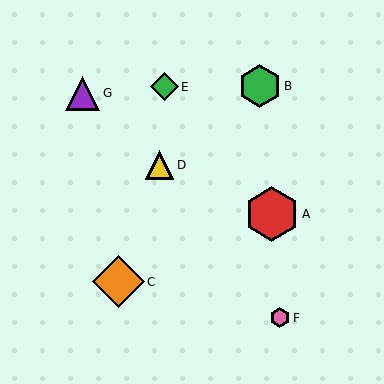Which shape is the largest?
The red hexagon (labeled A) is the largest.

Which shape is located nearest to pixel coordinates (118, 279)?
The orange diamond (labeled C) at (118, 282) is nearest to that location.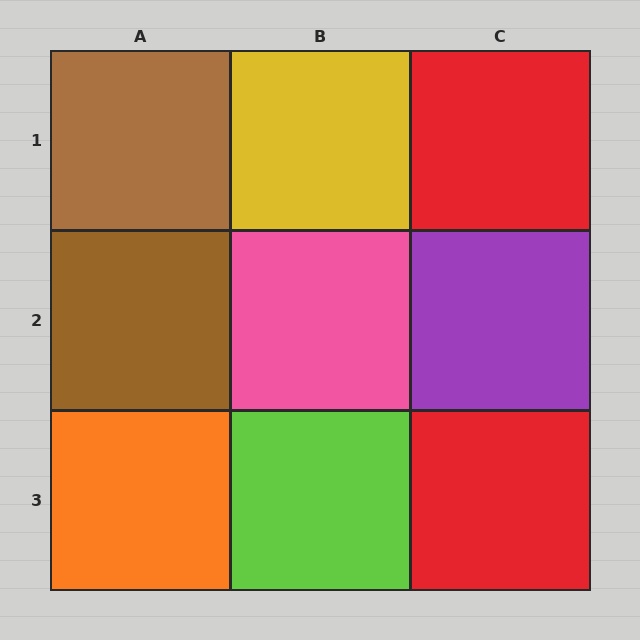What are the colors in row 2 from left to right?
Brown, pink, purple.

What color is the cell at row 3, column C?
Red.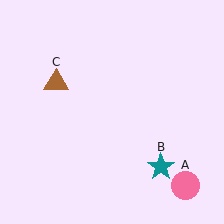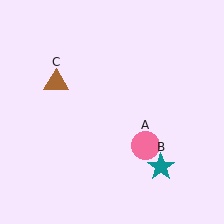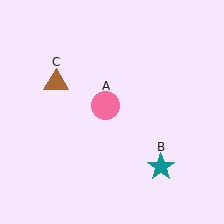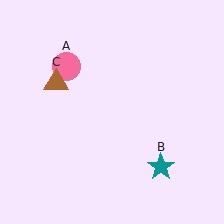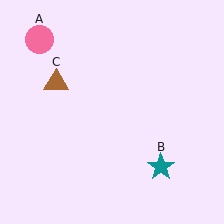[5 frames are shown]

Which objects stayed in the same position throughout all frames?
Teal star (object B) and brown triangle (object C) remained stationary.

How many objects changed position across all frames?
1 object changed position: pink circle (object A).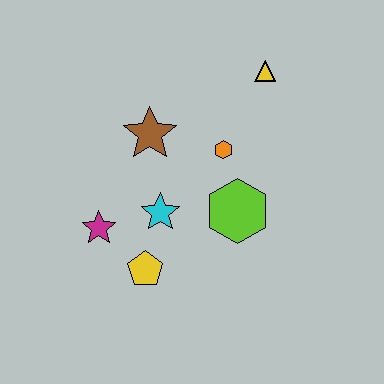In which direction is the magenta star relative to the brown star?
The magenta star is below the brown star.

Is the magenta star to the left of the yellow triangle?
Yes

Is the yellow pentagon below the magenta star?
Yes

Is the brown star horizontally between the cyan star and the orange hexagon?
No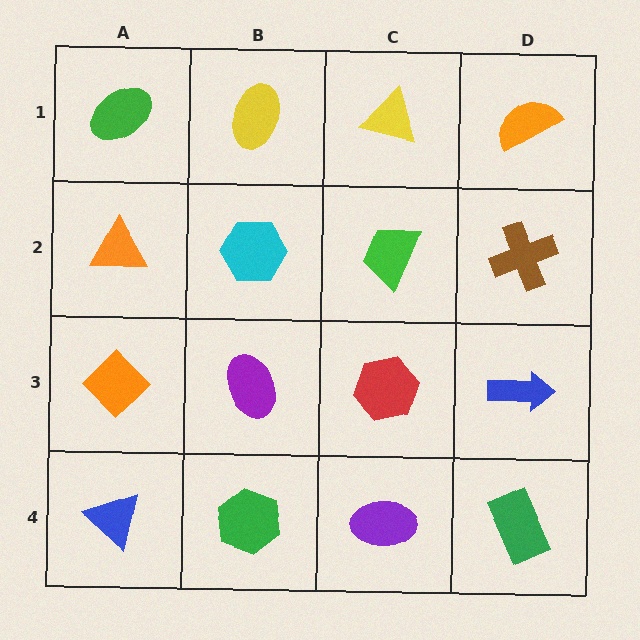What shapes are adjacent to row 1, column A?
An orange triangle (row 2, column A), a yellow ellipse (row 1, column B).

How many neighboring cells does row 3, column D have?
3.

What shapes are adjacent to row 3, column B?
A cyan hexagon (row 2, column B), a green hexagon (row 4, column B), an orange diamond (row 3, column A), a red hexagon (row 3, column C).